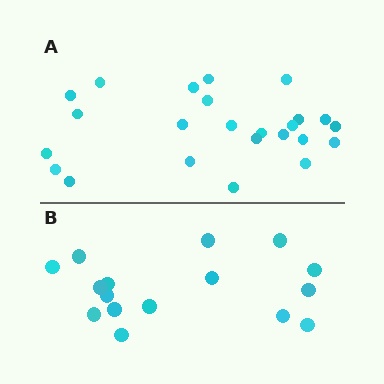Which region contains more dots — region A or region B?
Region A (the top region) has more dots.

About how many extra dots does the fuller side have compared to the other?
Region A has roughly 8 or so more dots than region B.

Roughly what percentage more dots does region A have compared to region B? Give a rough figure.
About 50% more.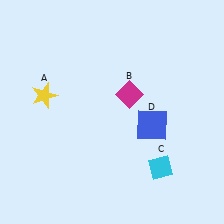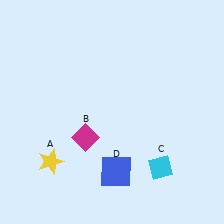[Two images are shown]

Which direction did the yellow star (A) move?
The yellow star (A) moved down.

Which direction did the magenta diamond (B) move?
The magenta diamond (B) moved left.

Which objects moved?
The objects that moved are: the yellow star (A), the magenta diamond (B), the blue square (D).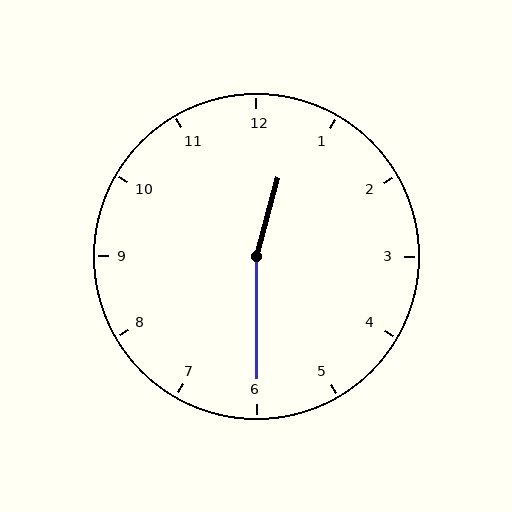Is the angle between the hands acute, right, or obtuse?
It is obtuse.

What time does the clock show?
12:30.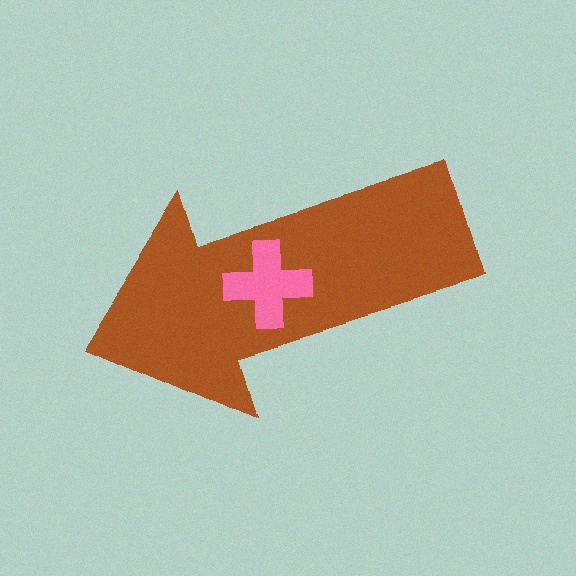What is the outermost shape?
The brown arrow.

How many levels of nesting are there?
2.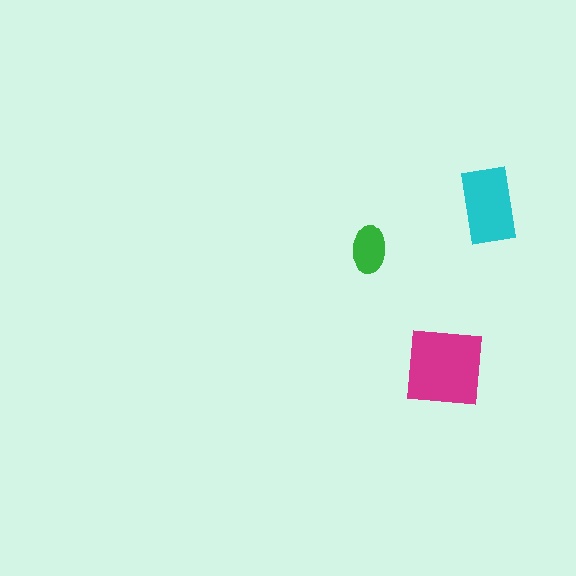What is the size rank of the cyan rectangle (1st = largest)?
2nd.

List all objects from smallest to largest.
The green ellipse, the cyan rectangle, the magenta square.